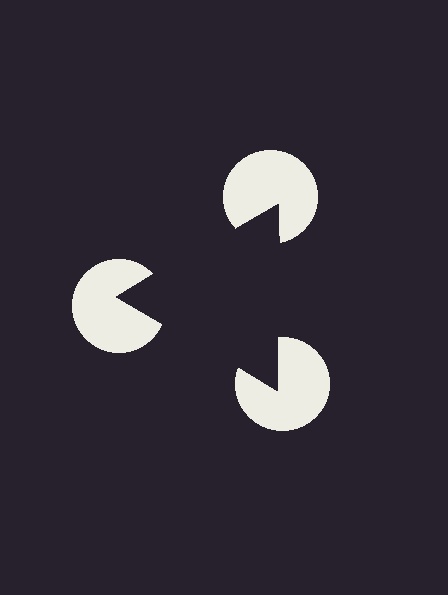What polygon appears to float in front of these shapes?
An illusory triangle — its edges are inferred from the aligned wedge cuts in the pac-man discs, not physically drawn.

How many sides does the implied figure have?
3 sides.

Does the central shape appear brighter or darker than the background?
It typically appears slightly darker than the background, even though no actual brightness change is drawn.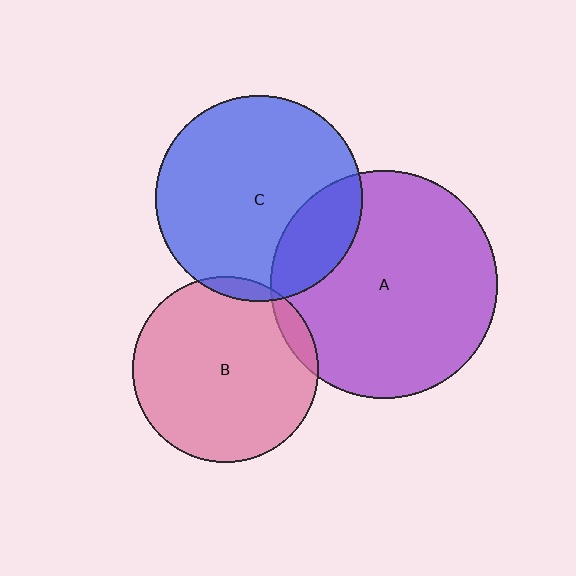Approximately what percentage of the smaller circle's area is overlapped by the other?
Approximately 5%.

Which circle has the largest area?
Circle A (purple).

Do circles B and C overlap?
Yes.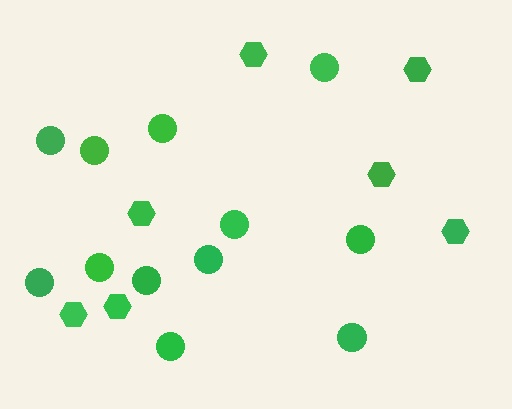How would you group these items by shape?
There are 2 groups: one group of hexagons (7) and one group of circles (12).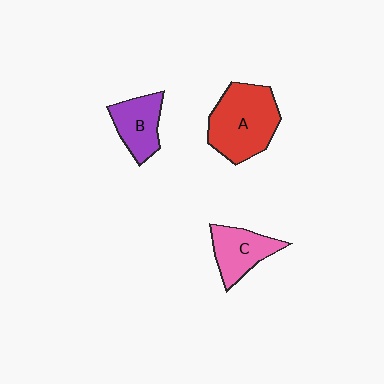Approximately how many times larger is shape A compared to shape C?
Approximately 1.6 times.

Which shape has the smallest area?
Shape B (purple).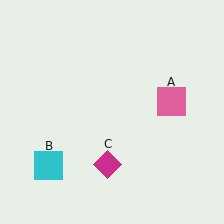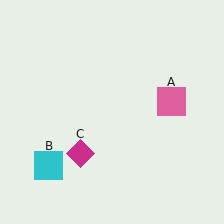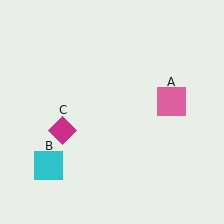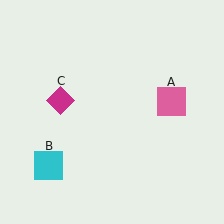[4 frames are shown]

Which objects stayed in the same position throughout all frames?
Pink square (object A) and cyan square (object B) remained stationary.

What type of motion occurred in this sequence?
The magenta diamond (object C) rotated clockwise around the center of the scene.